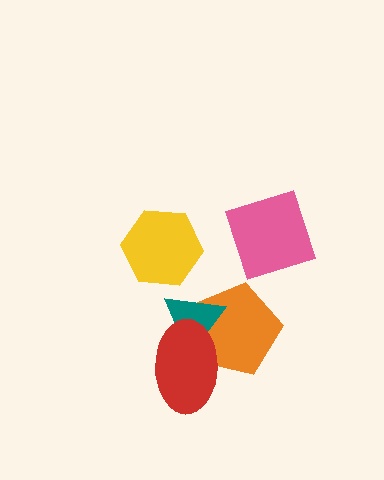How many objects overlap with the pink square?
0 objects overlap with the pink square.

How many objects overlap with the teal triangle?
2 objects overlap with the teal triangle.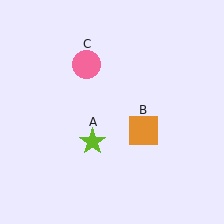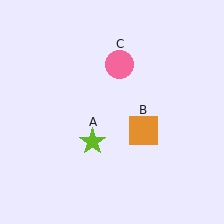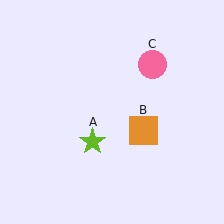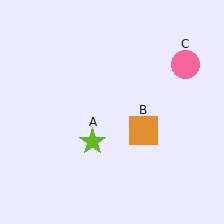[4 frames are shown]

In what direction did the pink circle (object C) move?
The pink circle (object C) moved right.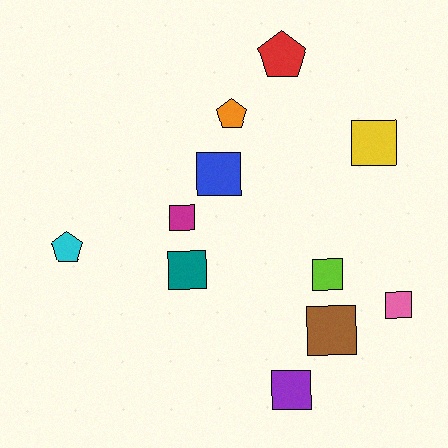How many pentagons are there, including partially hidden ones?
There are 3 pentagons.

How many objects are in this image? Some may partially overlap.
There are 11 objects.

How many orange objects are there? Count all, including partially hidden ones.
There is 1 orange object.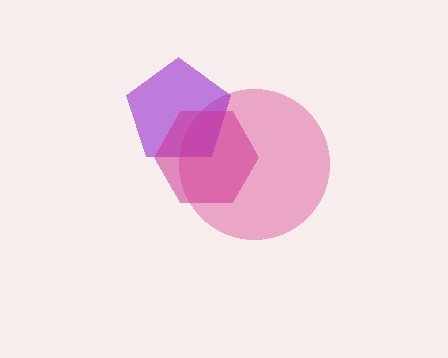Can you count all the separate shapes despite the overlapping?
Yes, there are 3 separate shapes.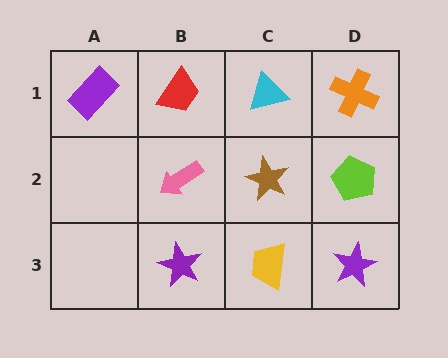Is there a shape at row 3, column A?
No, that cell is empty.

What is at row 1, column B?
A red trapezoid.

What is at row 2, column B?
A pink arrow.